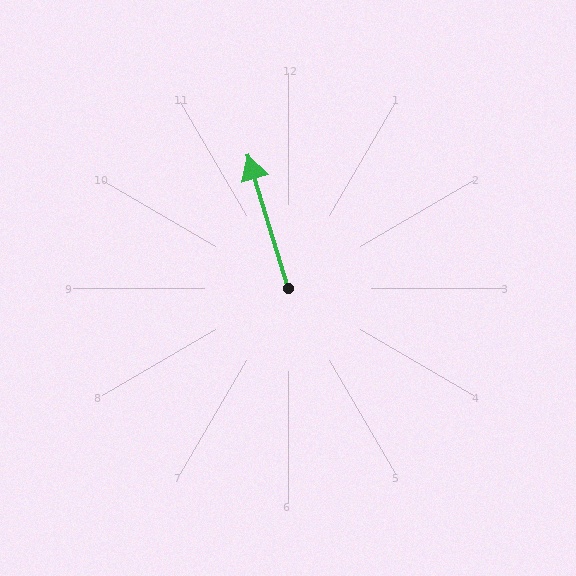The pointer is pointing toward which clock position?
Roughly 11 o'clock.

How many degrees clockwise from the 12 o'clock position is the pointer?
Approximately 343 degrees.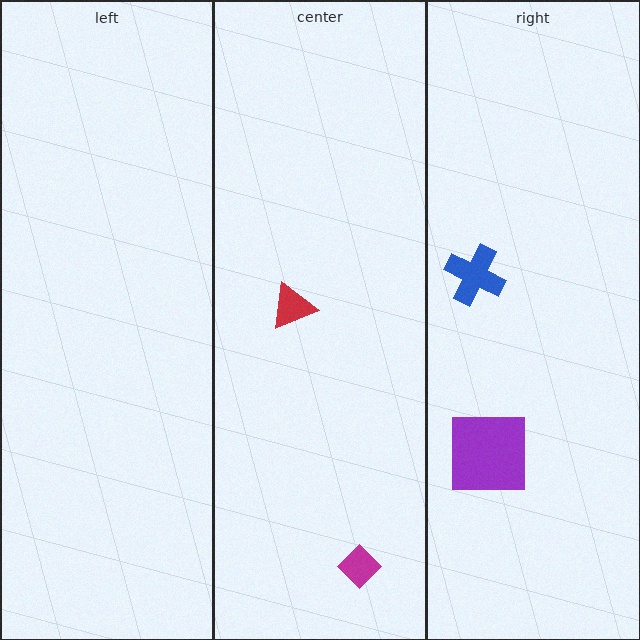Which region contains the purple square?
The right region.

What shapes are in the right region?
The purple square, the blue cross.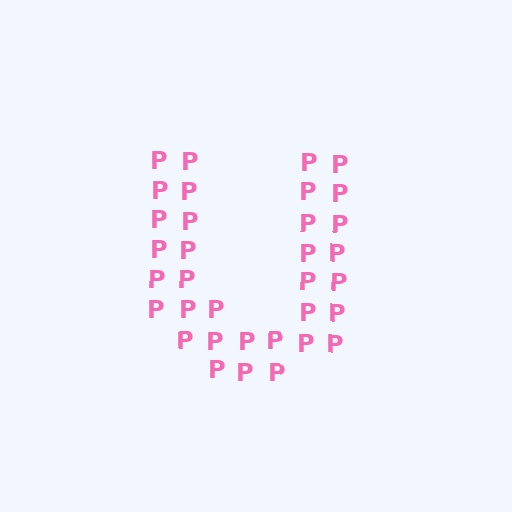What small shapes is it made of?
It is made of small letter P's.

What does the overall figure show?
The overall figure shows the letter U.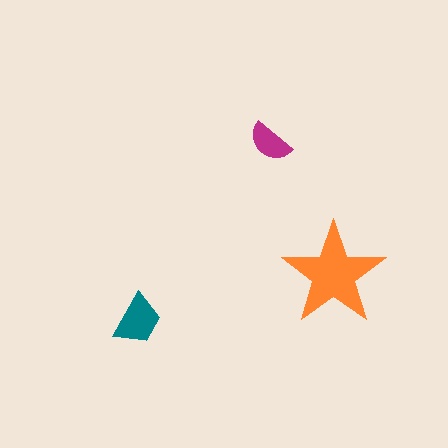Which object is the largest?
The orange star.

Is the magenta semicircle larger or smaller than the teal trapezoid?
Smaller.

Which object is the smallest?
The magenta semicircle.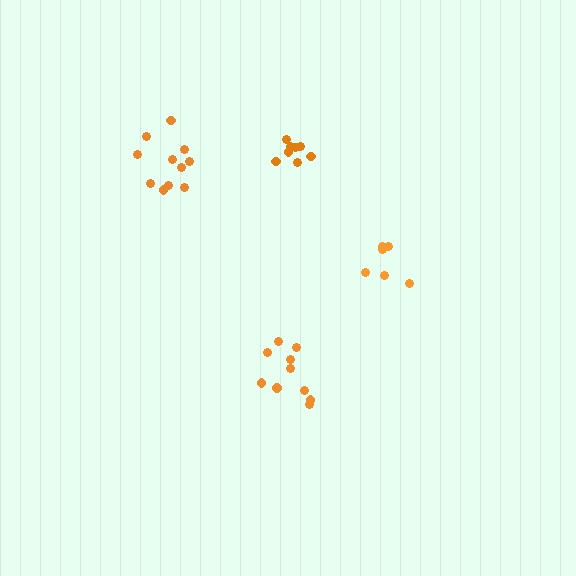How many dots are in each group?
Group 1: 10 dots, Group 2: 6 dots, Group 3: 8 dots, Group 4: 11 dots (35 total).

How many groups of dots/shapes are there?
There are 4 groups.